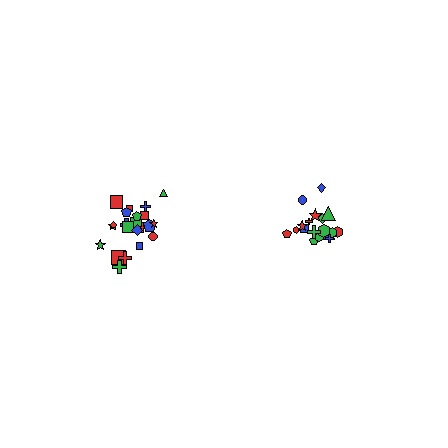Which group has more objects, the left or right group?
The left group.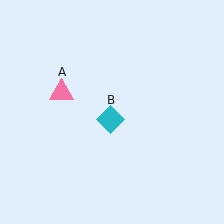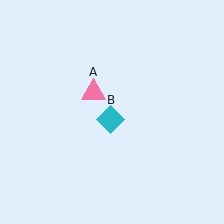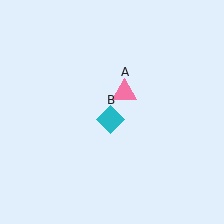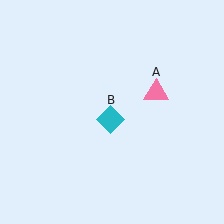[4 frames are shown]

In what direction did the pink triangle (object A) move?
The pink triangle (object A) moved right.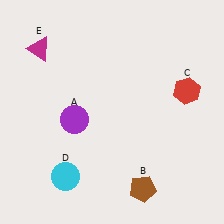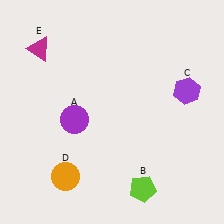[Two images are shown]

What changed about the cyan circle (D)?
In Image 1, D is cyan. In Image 2, it changed to orange.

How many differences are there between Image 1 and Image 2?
There are 3 differences between the two images.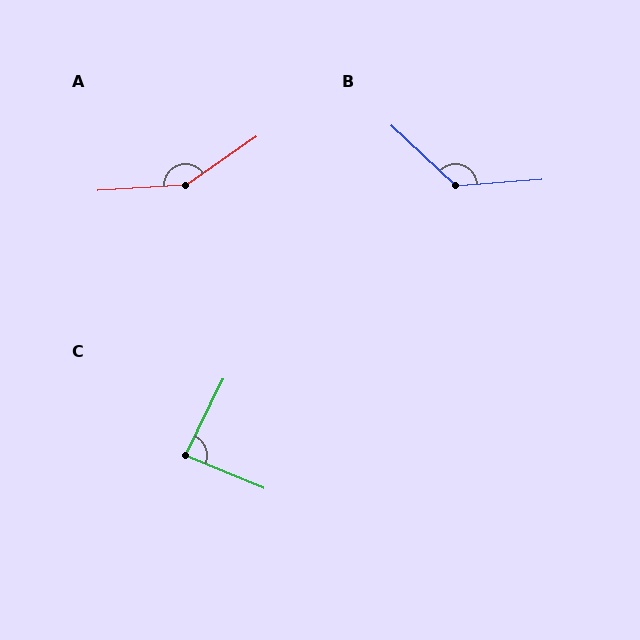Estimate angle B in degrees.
Approximately 133 degrees.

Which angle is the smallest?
C, at approximately 86 degrees.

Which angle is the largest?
A, at approximately 149 degrees.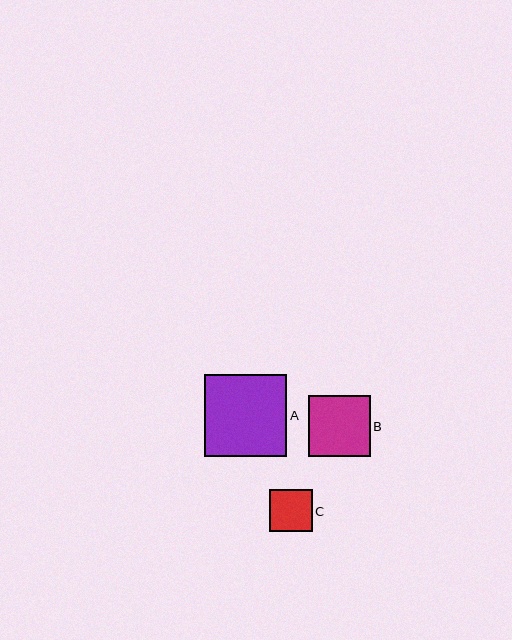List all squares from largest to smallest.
From largest to smallest: A, B, C.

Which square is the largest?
Square A is the largest with a size of approximately 82 pixels.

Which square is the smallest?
Square C is the smallest with a size of approximately 43 pixels.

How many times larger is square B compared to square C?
Square B is approximately 1.4 times the size of square C.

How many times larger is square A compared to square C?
Square A is approximately 1.9 times the size of square C.